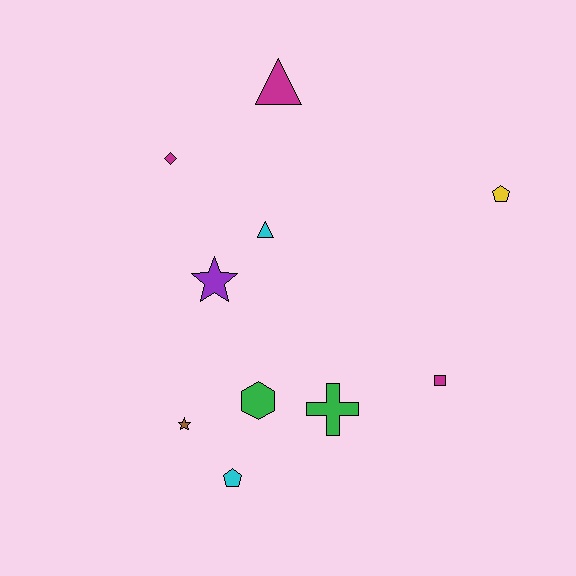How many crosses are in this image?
There is 1 cross.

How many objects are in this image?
There are 10 objects.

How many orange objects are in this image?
There are no orange objects.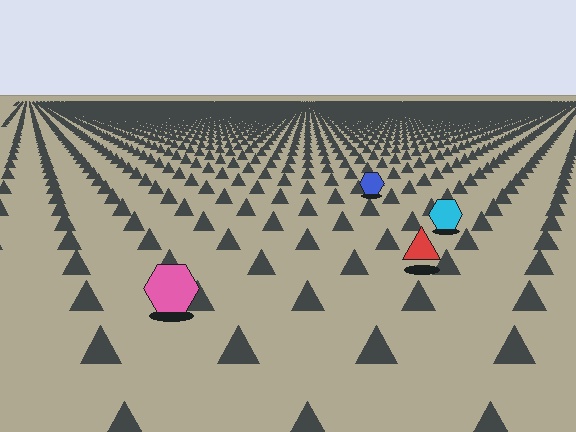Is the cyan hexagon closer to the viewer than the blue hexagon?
Yes. The cyan hexagon is closer — you can tell from the texture gradient: the ground texture is coarser near it.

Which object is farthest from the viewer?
The blue hexagon is farthest from the viewer. It appears smaller and the ground texture around it is denser.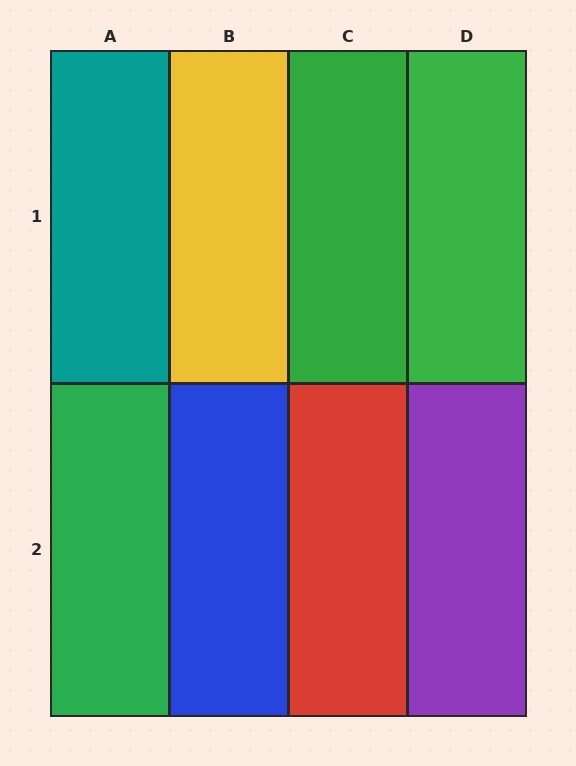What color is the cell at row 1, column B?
Yellow.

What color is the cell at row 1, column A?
Teal.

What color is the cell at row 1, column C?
Green.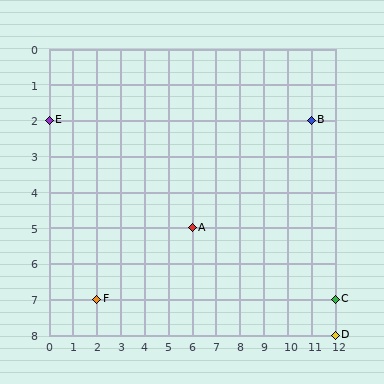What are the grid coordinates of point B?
Point B is at grid coordinates (11, 2).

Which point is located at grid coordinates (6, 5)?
Point A is at (6, 5).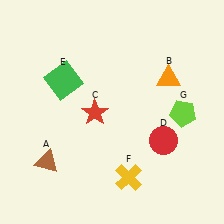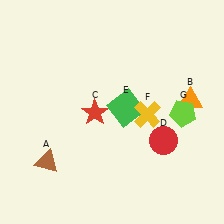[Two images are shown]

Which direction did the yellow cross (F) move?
The yellow cross (F) moved up.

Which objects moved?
The objects that moved are: the orange triangle (B), the green square (E), the yellow cross (F).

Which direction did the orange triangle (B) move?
The orange triangle (B) moved right.